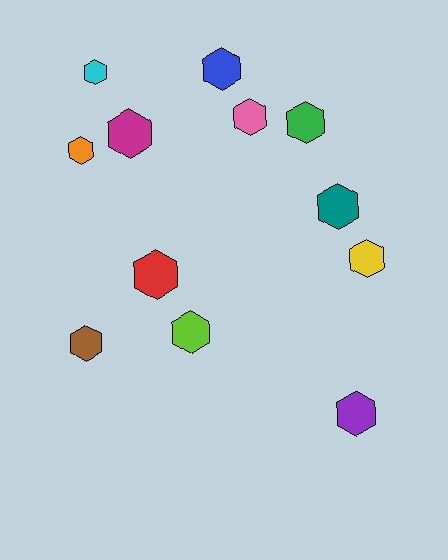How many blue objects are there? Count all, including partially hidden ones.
There is 1 blue object.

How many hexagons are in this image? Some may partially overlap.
There are 12 hexagons.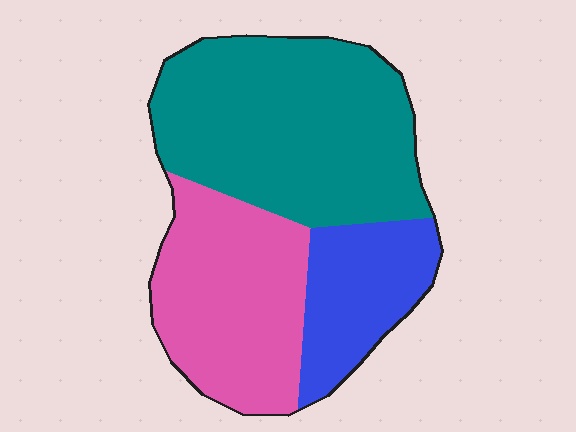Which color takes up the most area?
Teal, at roughly 50%.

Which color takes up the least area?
Blue, at roughly 20%.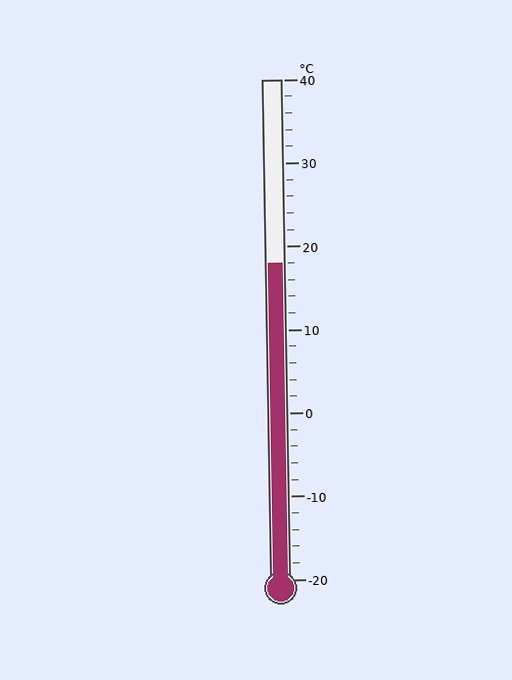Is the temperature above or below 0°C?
The temperature is above 0°C.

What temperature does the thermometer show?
The thermometer shows approximately 18°C.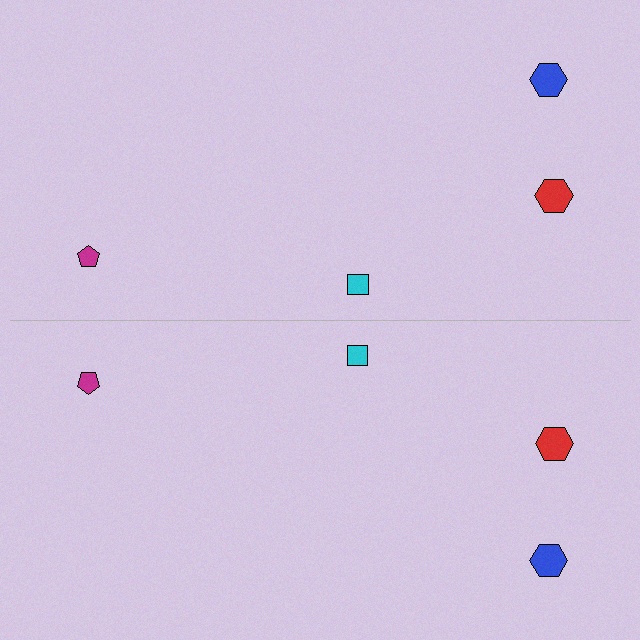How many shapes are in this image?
There are 8 shapes in this image.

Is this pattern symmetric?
Yes, this pattern has bilateral (reflection) symmetry.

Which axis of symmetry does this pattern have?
The pattern has a horizontal axis of symmetry running through the center of the image.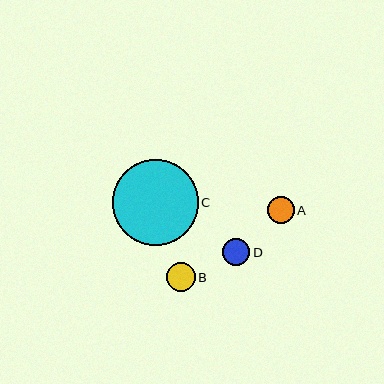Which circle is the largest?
Circle C is the largest with a size of approximately 86 pixels.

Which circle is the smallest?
Circle A is the smallest with a size of approximately 27 pixels.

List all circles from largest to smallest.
From largest to smallest: C, B, D, A.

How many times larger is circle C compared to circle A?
Circle C is approximately 3.2 times the size of circle A.